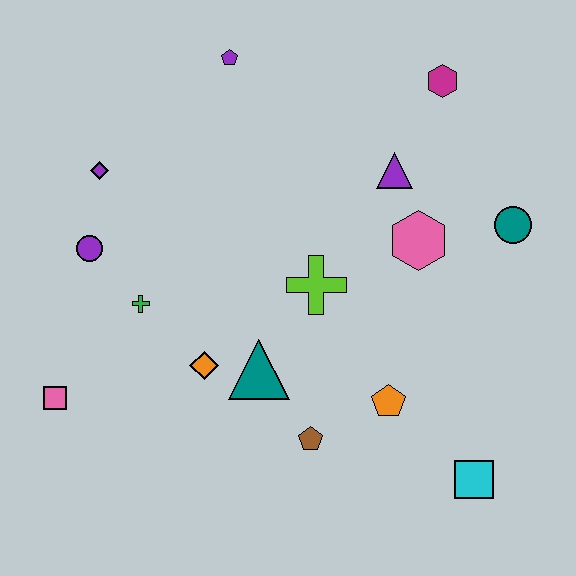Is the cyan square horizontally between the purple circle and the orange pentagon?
No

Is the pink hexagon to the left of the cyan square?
Yes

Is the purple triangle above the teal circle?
Yes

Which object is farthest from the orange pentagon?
The purple pentagon is farthest from the orange pentagon.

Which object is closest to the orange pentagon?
The brown pentagon is closest to the orange pentagon.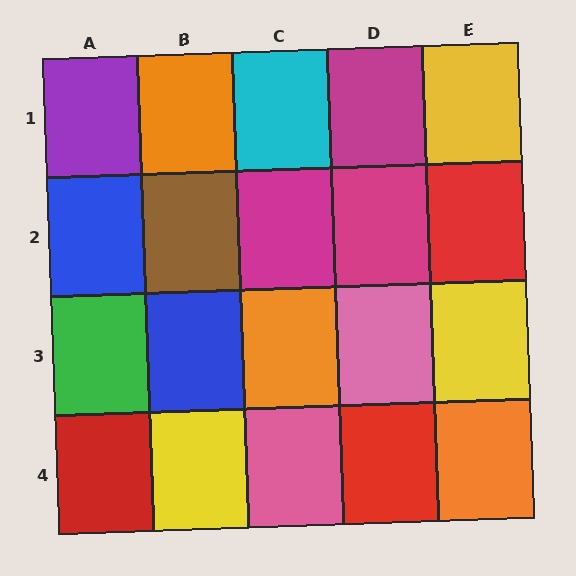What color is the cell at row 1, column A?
Purple.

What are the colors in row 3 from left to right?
Green, blue, orange, pink, yellow.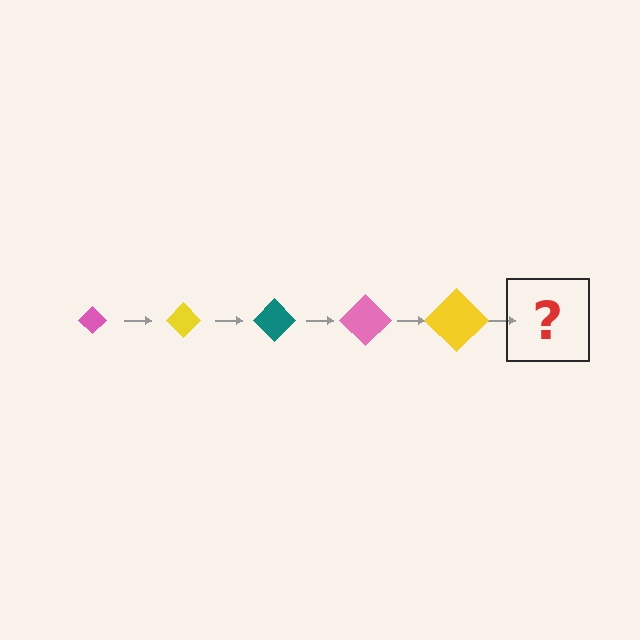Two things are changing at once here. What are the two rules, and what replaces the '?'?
The two rules are that the diamond grows larger each step and the color cycles through pink, yellow, and teal. The '?' should be a teal diamond, larger than the previous one.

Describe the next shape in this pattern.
It should be a teal diamond, larger than the previous one.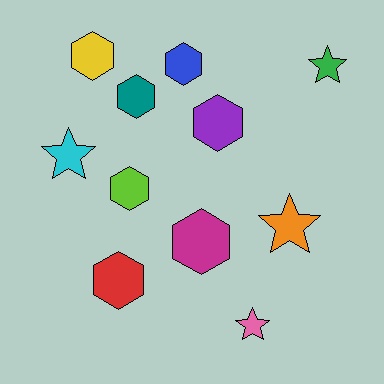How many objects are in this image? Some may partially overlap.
There are 11 objects.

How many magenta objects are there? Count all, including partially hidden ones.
There is 1 magenta object.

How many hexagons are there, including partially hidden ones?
There are 7 hexagons.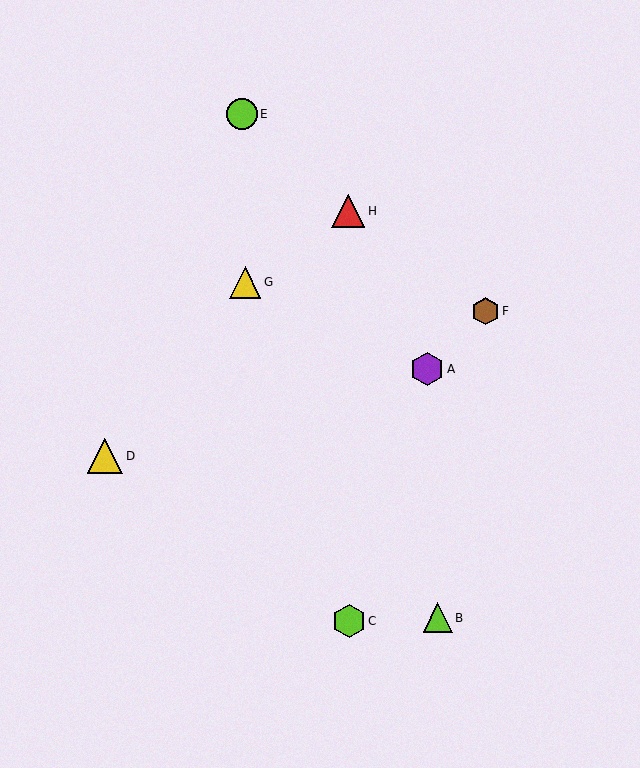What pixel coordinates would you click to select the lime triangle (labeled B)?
Click at (438, 618) to select the lime triangle B.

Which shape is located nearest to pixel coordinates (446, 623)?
The lime triangle (labeled B) at (438, 618) is nearest to that location.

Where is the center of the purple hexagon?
The center of the purple hexagon is at (427, 369).